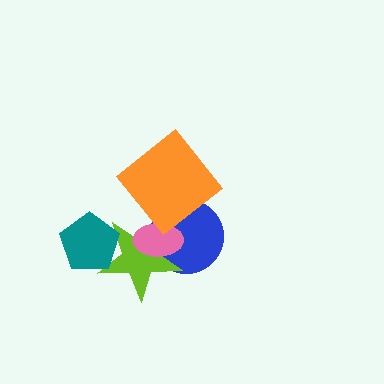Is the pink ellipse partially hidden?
No, no other shape covers it.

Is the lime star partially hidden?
Yes, it is partially covered by another shape.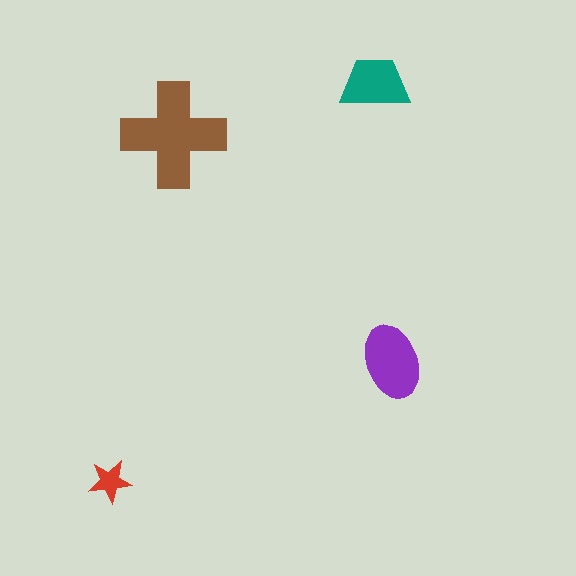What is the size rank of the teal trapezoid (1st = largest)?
3rd.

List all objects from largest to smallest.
The brown cross, the purple ellipse, the teal trapezoid, the red star.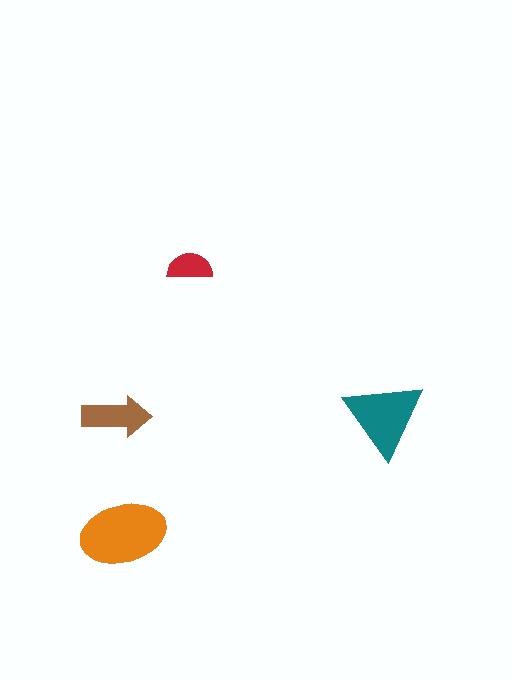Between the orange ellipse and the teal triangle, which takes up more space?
The orange ellipse.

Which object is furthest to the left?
The brown arrow is leftmost.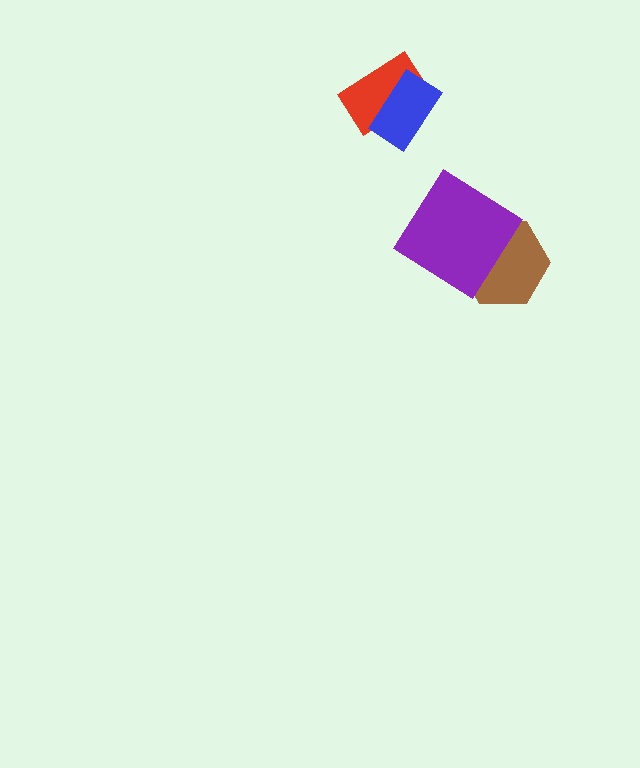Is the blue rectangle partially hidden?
No, no other shape covers it.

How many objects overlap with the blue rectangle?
1 object overlaps with the blue rectangle.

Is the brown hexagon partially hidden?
Yes, it is partially covered by another shape.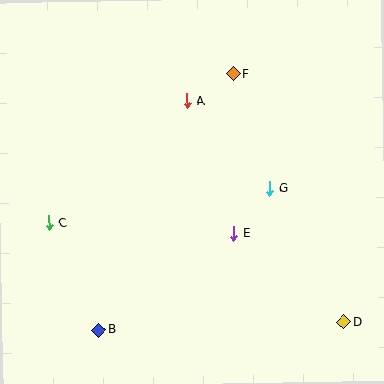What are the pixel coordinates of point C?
Point C is at (49, 223).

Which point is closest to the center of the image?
Point E at (233, 234) is closest to the center.